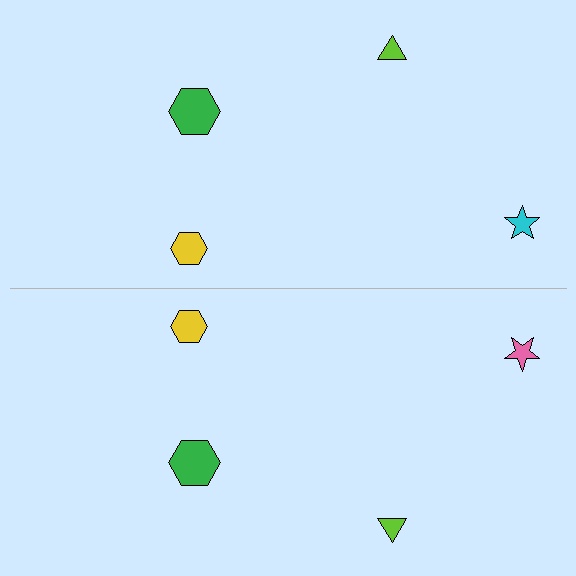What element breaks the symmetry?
The pink star on the bottom side breaks the symmetry — its mirror counterpart is cyan.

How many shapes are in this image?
There are 8 shapes in this image.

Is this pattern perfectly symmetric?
No, the pattern is not perfectly symmetric. The pink star on the bottom side breaks the symmetry — its mirror counterpart is cyan.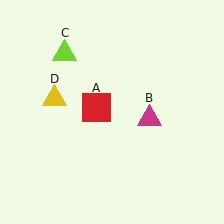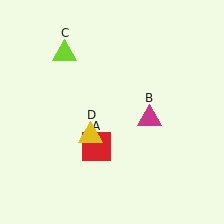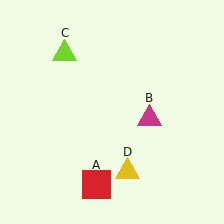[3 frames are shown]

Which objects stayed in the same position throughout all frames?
Magenta triangle (object B) and lime triangle (object C) remained stationary.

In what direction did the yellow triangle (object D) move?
The yellow triangle (object D) moved down and to the right.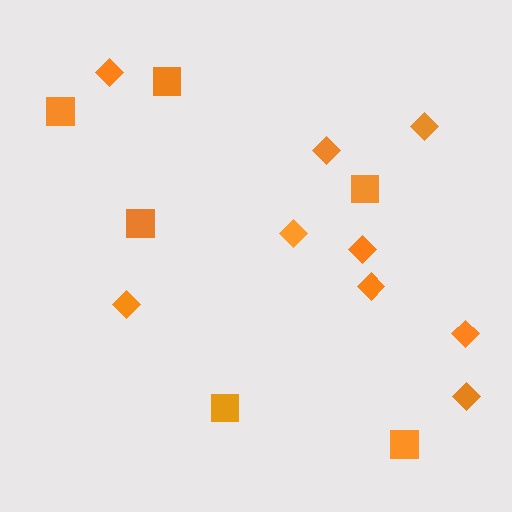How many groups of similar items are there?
There are 2 groups: one group of diamonds (9) and one group of squares (6).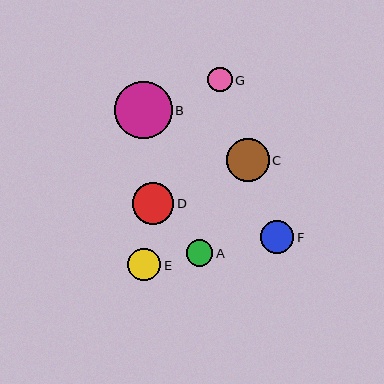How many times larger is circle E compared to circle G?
Circle E is approximately 1.3 times the size of circle G.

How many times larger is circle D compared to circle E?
Circle D is approximately 1.3 times the size of circle E.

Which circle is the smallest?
Circle G is the smallest with a size of approximately 25 pixels.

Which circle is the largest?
Circle B is the largest with a size of approximately 58 pixels.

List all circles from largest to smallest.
From largest to smallest: B, C, D, F, E, A, G.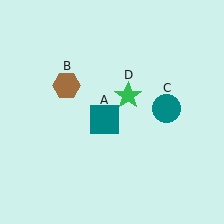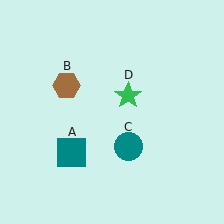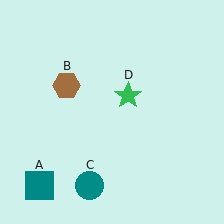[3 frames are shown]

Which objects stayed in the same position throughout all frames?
Brown hexagon (object B) and green star (object D) remained stationary.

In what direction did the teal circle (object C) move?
The teal circle (object C) moved down and to the left.